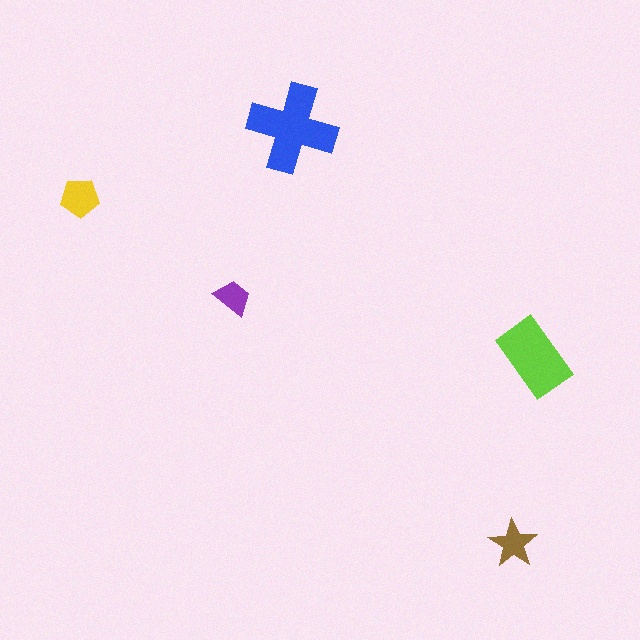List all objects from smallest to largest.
The purple trapezoid, the brown star, the yellow pentagon, the lime rectangle, the blue cross.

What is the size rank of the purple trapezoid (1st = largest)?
5th.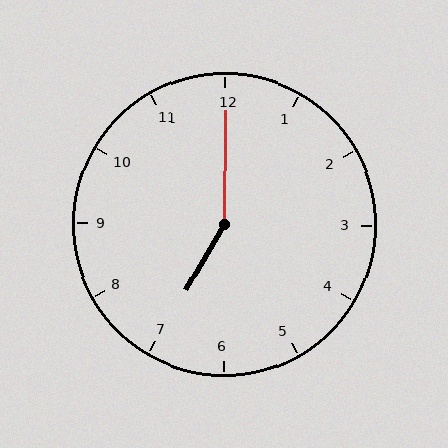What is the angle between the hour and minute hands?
Approximately 150 degrees.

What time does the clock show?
7:00.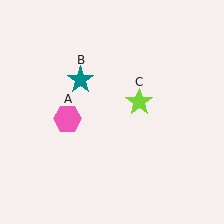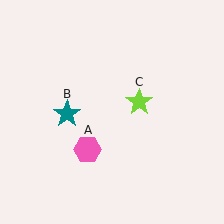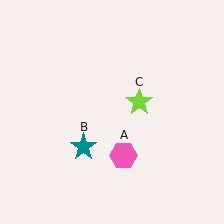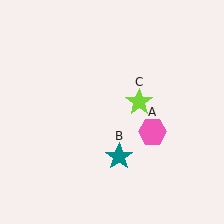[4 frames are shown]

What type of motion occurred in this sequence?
The pink hexagon (object A), teal star (object B) rotated counterclockwise around the center of the scene.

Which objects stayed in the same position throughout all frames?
Lime star (object C) remained stationary.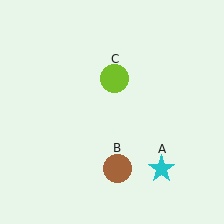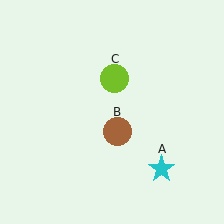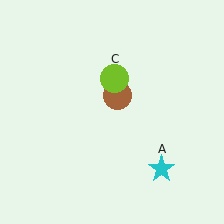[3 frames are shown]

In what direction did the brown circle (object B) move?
The brown circle (object B) moved up.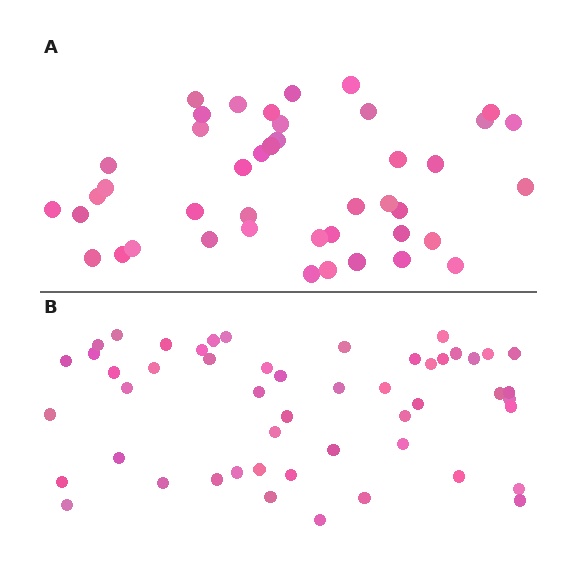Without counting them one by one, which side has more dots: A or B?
Region B (the bottom region) has more dots.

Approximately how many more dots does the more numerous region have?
Region B has roughly 8 or so more dots than region A.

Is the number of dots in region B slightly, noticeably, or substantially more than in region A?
Region B has only slightly more — the two regions are fairly close. The ratio is roughly 1.2 to 1.